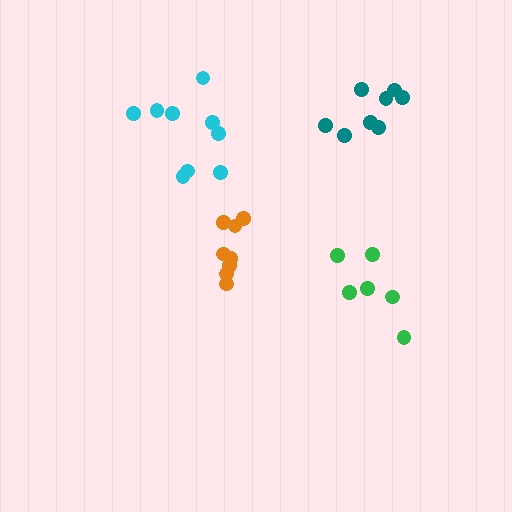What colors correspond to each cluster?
The clusters are colored: green, orange, cyan, teal.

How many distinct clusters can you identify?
There are 4 distinct clusters.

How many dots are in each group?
Group 1: 6 dots, Group 2: 8 dots, Group 3: 9 dots, Group 4: 8 dots (31 total).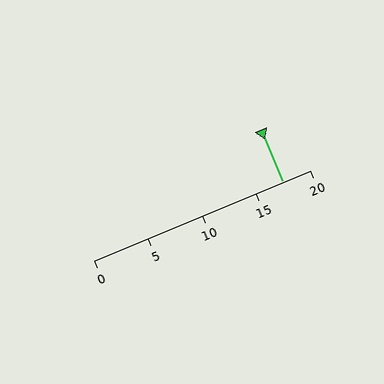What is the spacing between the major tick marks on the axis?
The major ticks are spaced 5 apart.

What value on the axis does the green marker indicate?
The marker indicates approximately 17.5.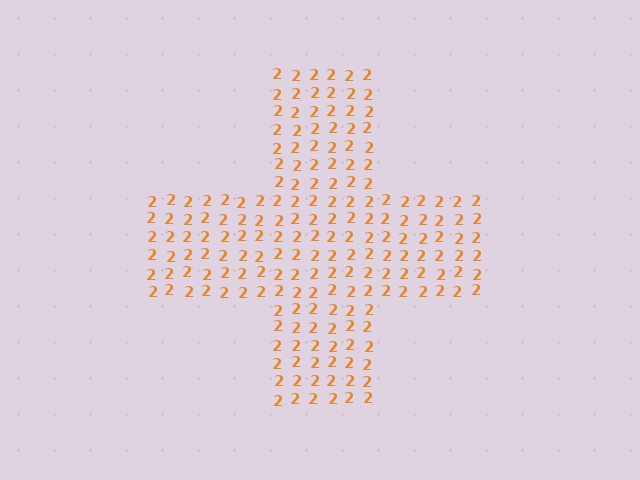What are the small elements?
The small elements are digit 2's.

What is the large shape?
The large shape is a cross.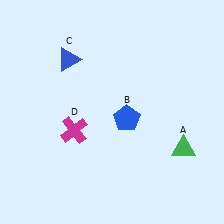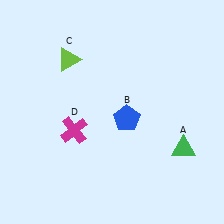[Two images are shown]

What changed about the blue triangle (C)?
In Image 1, C is blue. In Image 2, it changed to lime.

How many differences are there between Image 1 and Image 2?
There is 1 difference between the two images.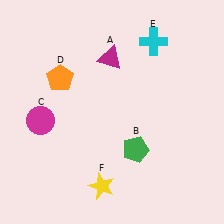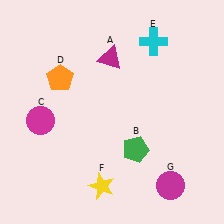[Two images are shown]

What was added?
A magenta circle (G) was added in Image 2.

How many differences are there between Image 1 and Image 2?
There is 1 difference between the two images.